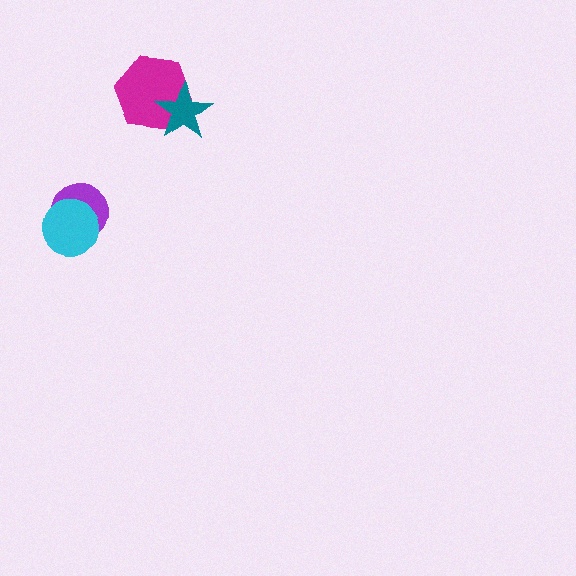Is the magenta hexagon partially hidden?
Yes, it is partially covered by another shape.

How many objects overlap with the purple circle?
1 object overlaps with the purple circle.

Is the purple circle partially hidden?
Yes, it is partially covered by another shape.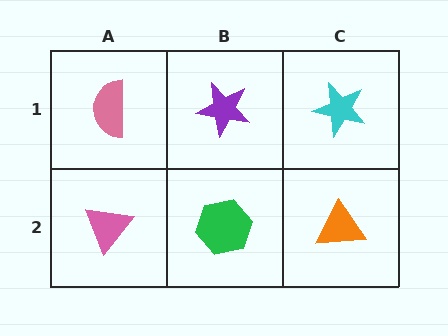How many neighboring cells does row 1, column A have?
2.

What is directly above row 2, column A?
A pink semicircle.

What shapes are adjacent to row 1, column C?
An orange triangle (row 2, column C), a purple star (row 1, column B).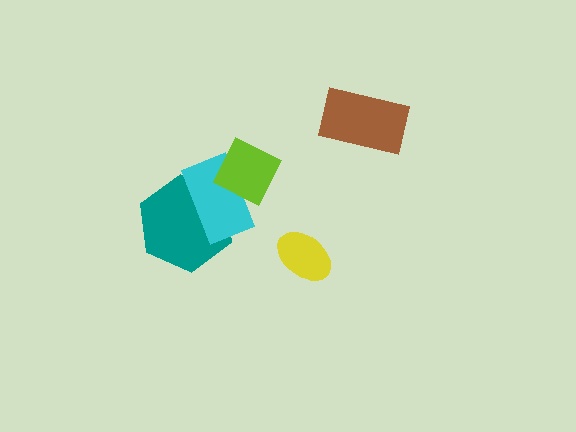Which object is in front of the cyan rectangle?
The lime diamond is in front of the cyan rectangle.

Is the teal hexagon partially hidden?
Yes, it is partially covered by another shape.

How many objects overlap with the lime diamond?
1 object overlaps with the lime diamond.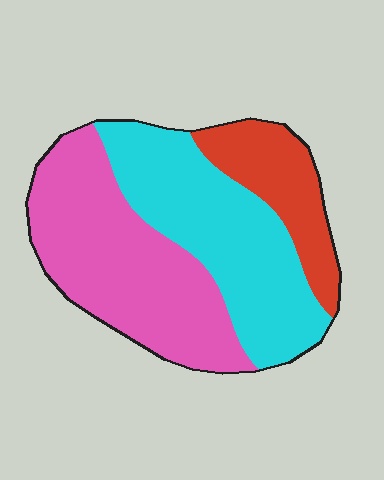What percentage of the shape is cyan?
Cyan takes up about two fifths (2/5) of the shape.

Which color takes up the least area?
Red, at roughly 20%.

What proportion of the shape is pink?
Pink covers 43% of the shape.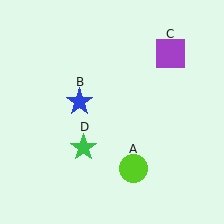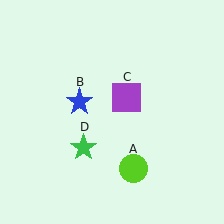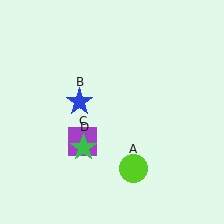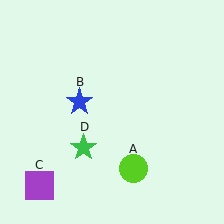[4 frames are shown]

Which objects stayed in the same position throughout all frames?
Lime circle (object A) and blue star (object B) and green star (object D) remained stationary.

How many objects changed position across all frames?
1 object changed position: purple square (object C).